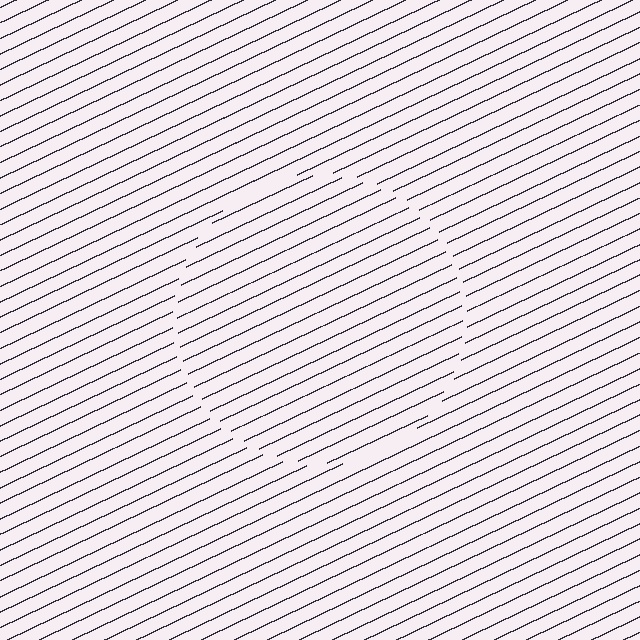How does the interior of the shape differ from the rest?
The interior of the shape contains the same grating, shifted by half a period — the contour is defined by the phase discontinuity where line-ends from the inner and outer gratings abut.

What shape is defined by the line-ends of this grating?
An illusory circle. The interior of the shape contains the same grating, shifted by half a period — the contour is defined by the phase discontinuity where line-ends from the inner and outer gratings abut.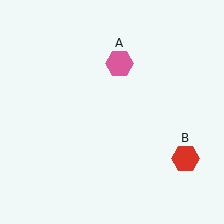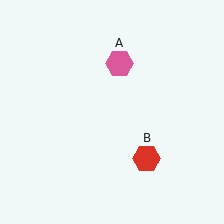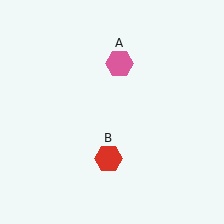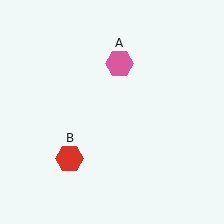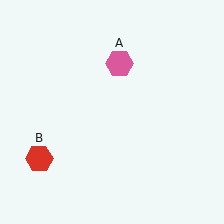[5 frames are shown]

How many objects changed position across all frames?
1 object changed position: red hexagon (object B).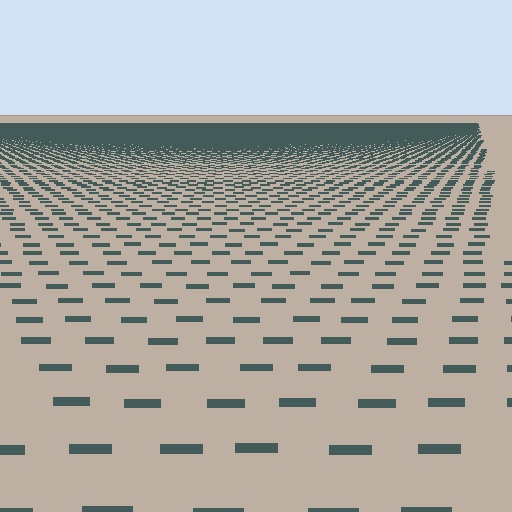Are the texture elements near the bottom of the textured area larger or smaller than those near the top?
Larger. Near the bottom, elements are closer to the viewer and appear at a bigger on-screen size.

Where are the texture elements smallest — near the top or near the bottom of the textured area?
Near the top.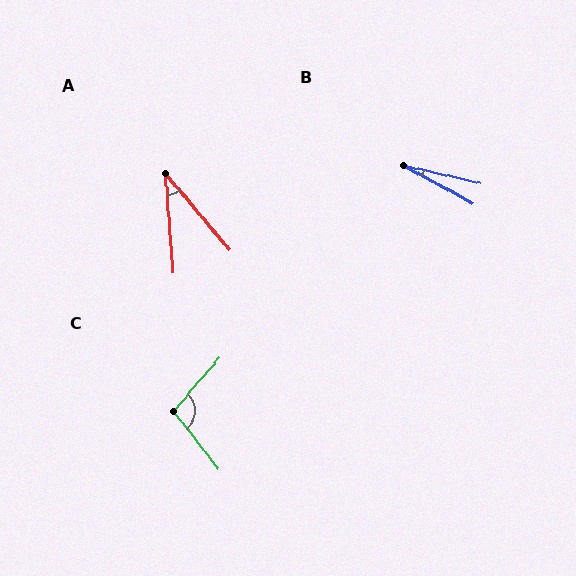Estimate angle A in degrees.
Approximately 35 degrees.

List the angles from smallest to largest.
B (16°), A (35°), C (101°).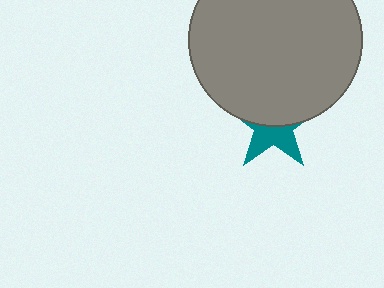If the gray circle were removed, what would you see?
You would see the complete teal star.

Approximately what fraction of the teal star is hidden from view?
Roughly 57% of the teal star is hidden behind the gray circle.